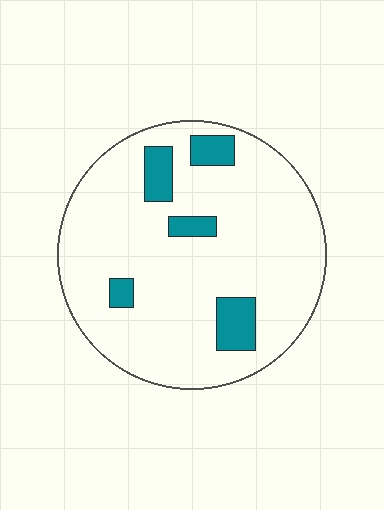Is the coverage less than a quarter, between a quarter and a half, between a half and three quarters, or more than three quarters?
Less than a quarter.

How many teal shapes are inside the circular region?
5.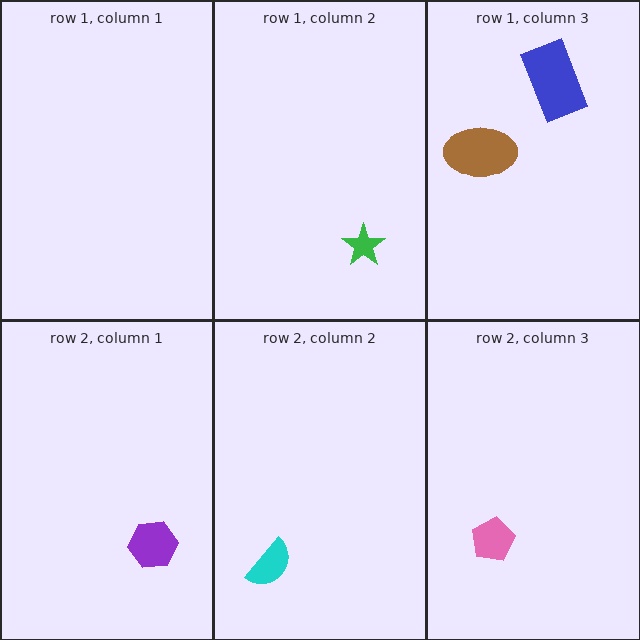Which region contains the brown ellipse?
The row 1, column 3 region.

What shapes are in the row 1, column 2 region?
The green star.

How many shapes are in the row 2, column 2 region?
1.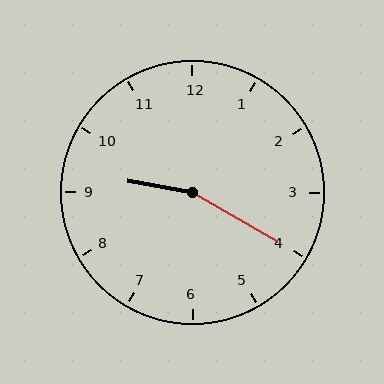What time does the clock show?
9:20.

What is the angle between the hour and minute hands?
Approximately 160 degrees.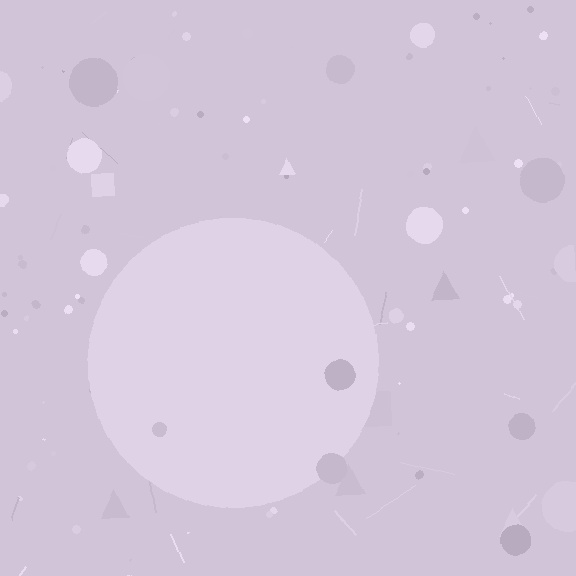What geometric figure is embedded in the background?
A circle is embedded in the background.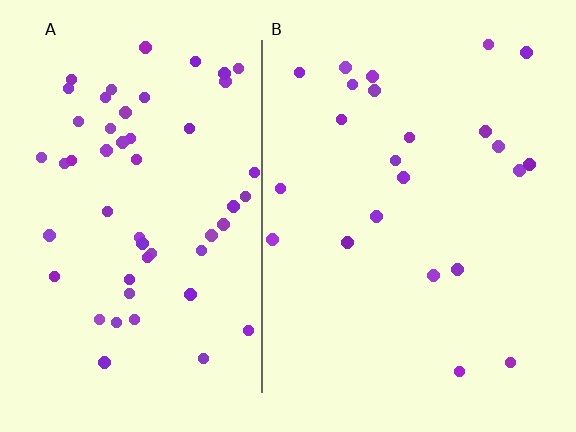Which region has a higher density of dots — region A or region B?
A (the left).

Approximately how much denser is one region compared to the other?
Approximately 2.3× — region A over region B.